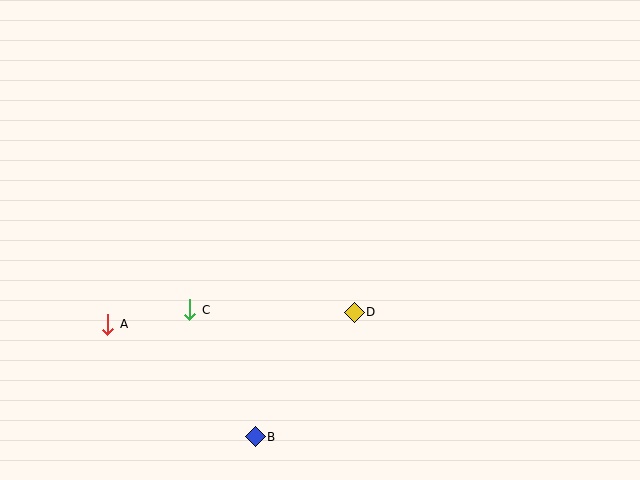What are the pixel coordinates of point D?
Point D is at (354, 312).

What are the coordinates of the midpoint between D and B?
The midpoint between D and B is at (305, 374).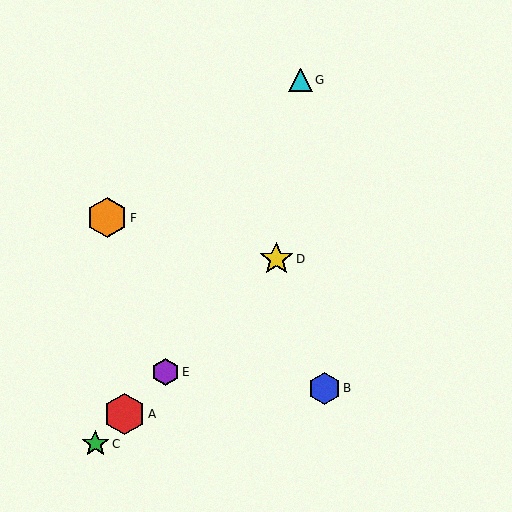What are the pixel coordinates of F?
Object F is at (107, 218).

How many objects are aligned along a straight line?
4 objects (A, C, D, E) are aligned along a straight line.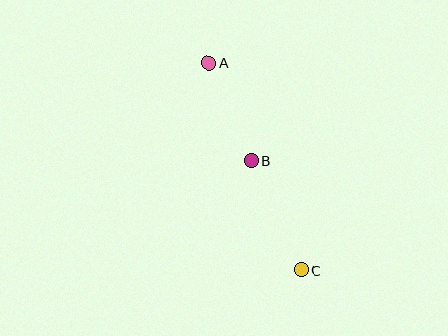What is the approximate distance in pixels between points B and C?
The distance between B and C is approximately 121 pixels.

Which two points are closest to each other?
Points A and B are closest to each other.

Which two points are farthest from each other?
Points A and C are farthest from each other.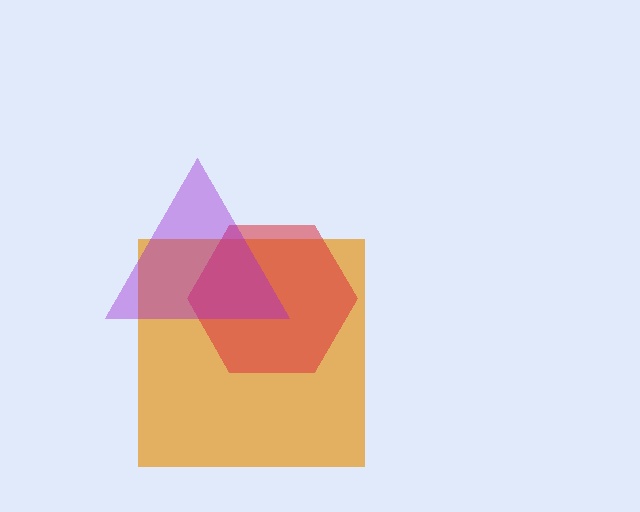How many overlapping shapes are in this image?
There are 3 overlapping shapes in the image.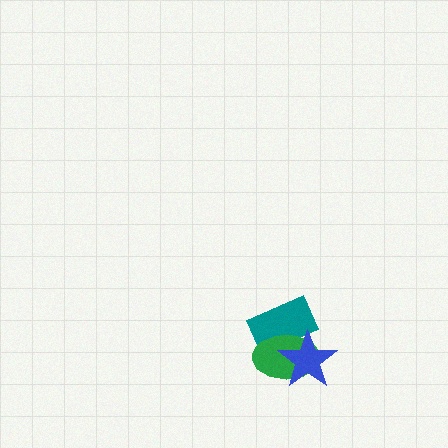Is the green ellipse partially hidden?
Yes, it is partially covered by another shape.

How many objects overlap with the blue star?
2 objects overlap with the blue star.